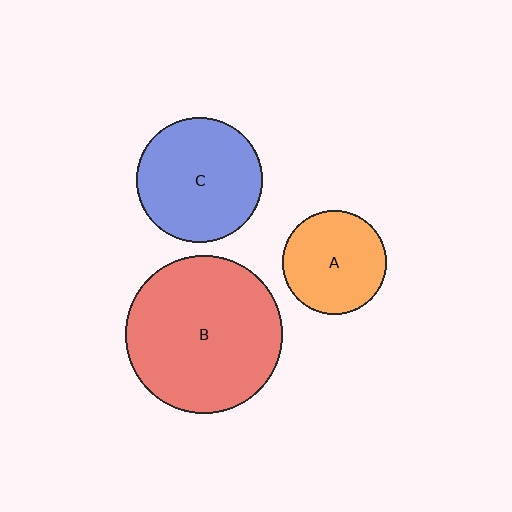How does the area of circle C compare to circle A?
Approximately 1.5 times.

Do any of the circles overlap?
No, none of the circles overlap.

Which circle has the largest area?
Circle B (red).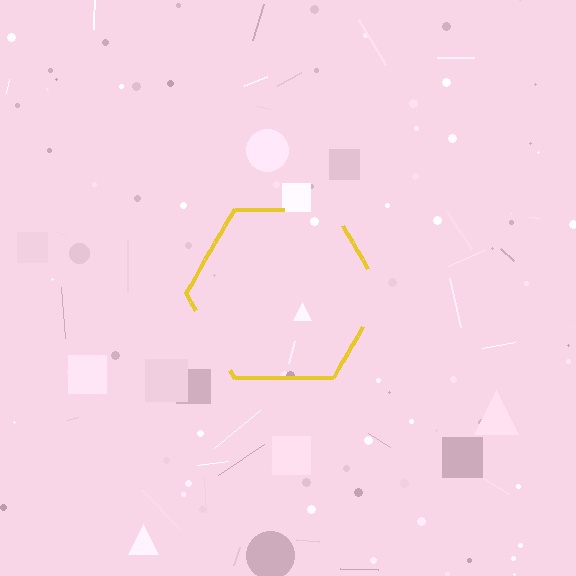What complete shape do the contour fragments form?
The contour fragments form a hexagon.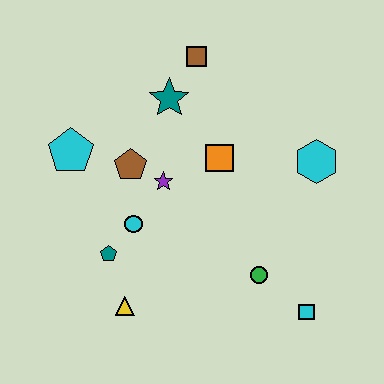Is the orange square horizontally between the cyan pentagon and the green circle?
Yes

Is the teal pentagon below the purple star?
Yes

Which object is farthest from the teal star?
The cyan square is farthest from the teal star.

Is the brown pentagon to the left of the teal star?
Yes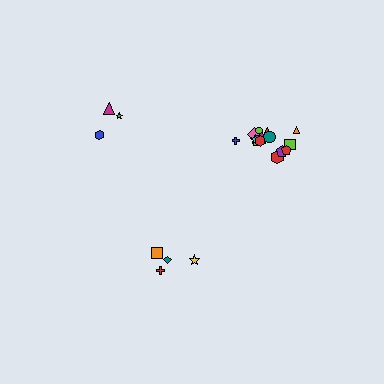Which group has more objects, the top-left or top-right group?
The top-right group.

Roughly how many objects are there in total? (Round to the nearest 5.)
Roughly 20 objects in total.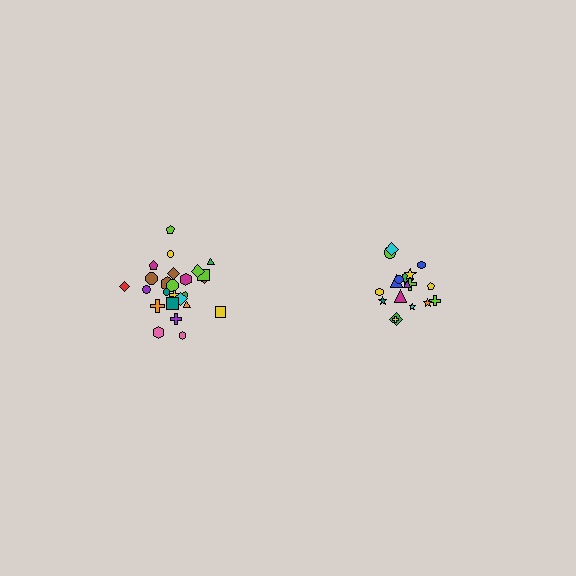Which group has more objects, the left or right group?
The left group.